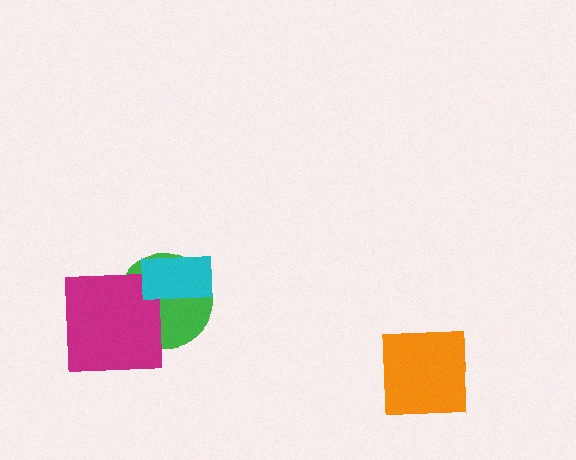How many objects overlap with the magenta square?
1 object overlaps with the magenta square.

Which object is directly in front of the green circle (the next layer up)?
The magenta square is directly in front of the green circle.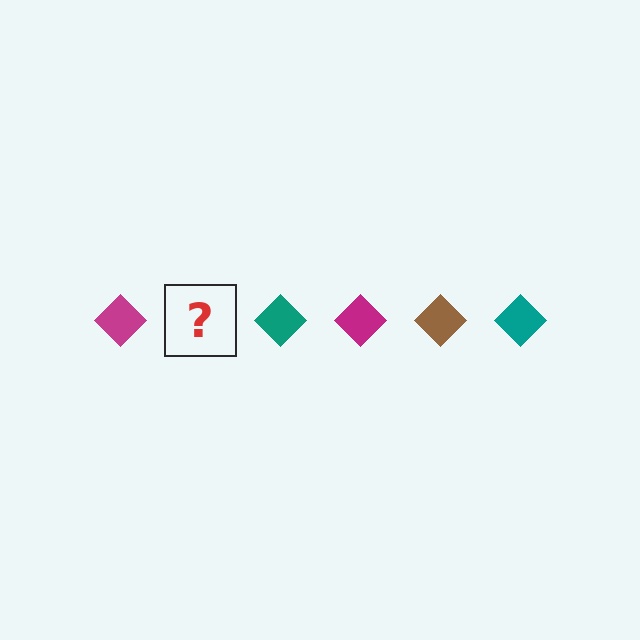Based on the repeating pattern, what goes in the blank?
The blank should be a brown diamond.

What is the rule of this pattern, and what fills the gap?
The rule is that the pattern cycles through magenta, brown, teal diamonds. The gap should be filled with a brown diamond.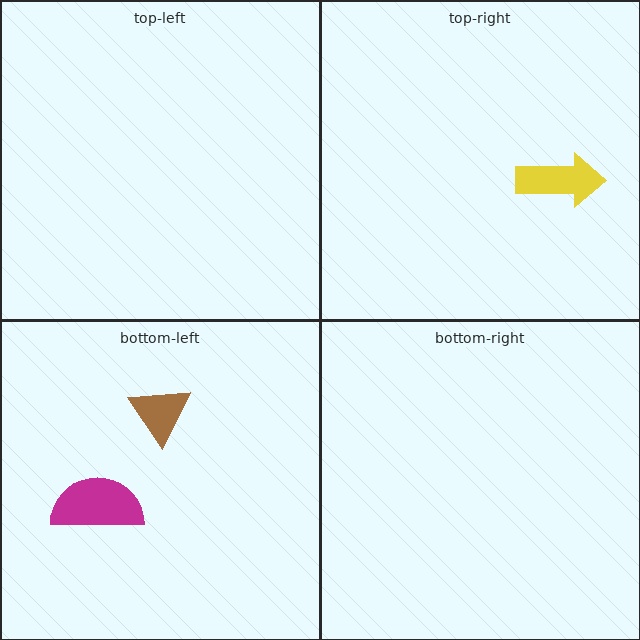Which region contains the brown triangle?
The bottom-left region.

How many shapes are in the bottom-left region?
2.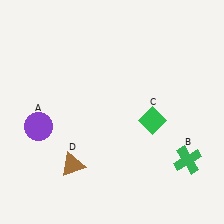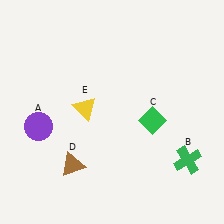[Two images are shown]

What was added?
A yellow triangle (E) was added in Image 2.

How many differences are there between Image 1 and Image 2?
There is 1 difference between the two images.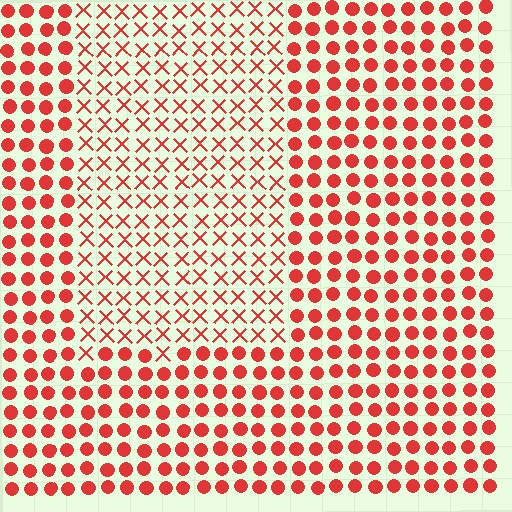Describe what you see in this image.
The image is filled with small red elements arranged in a uniform grid. A rectangle-shaped region contains X marks, while the surrounding area contains circles. The boundary is defined purely by the change in element shape.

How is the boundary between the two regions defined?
The boundary is defined by a change in element shape: X marks inside vs. circles outside. All elements share the same color and spacing.